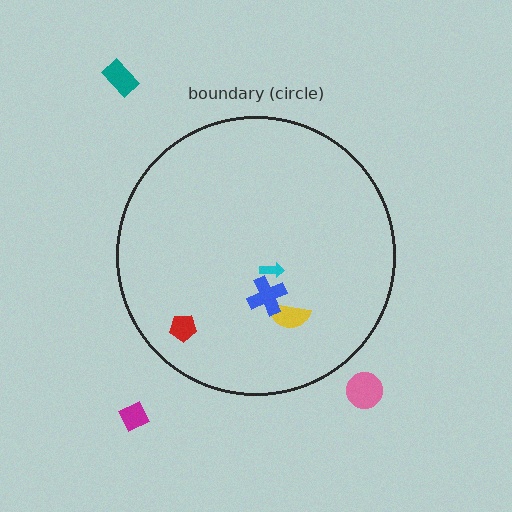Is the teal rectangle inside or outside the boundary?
Outside.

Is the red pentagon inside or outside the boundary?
Inside.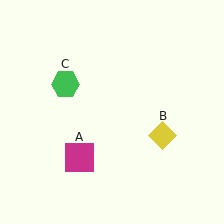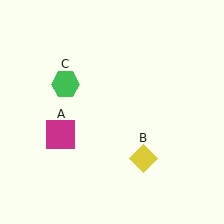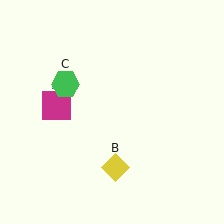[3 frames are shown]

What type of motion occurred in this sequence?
The magenta square (object A), yellow diamond (object B) rotated clockwise around the center of the scene.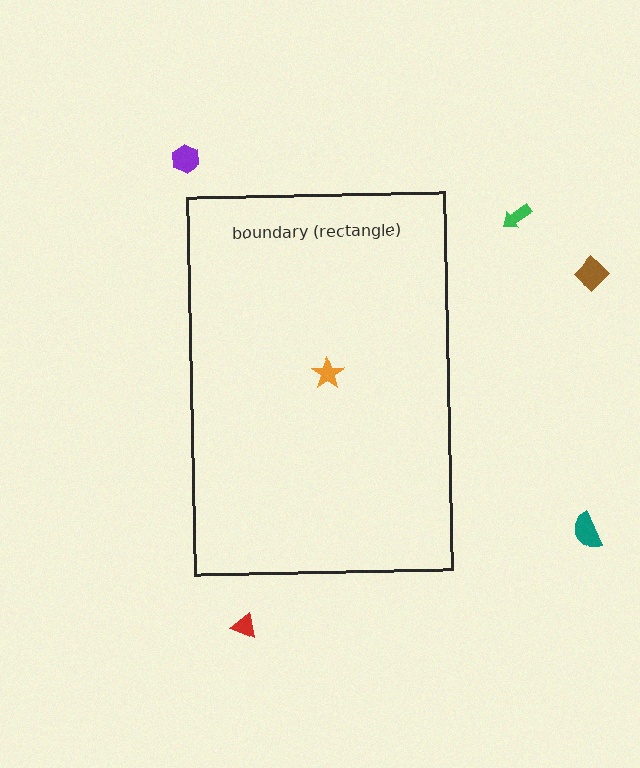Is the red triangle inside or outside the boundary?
Outside.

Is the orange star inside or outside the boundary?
Inside.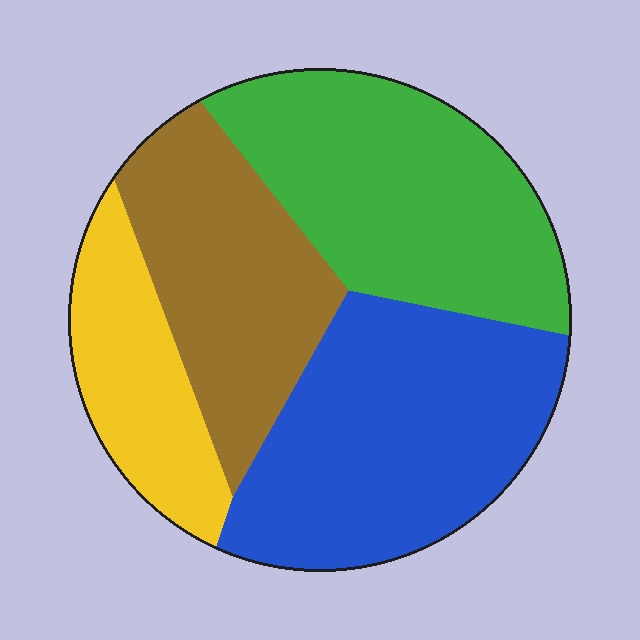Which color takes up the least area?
Yellow, at roughly 15%.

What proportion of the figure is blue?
Blue covers roughly 35% of the figure.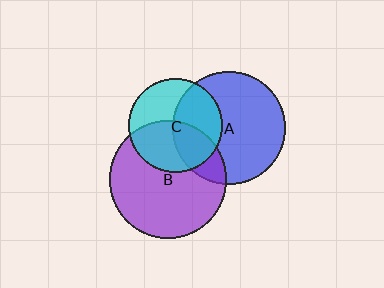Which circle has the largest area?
Circle B (purple).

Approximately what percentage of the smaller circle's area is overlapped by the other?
Approximately 45%.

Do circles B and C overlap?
Yes.